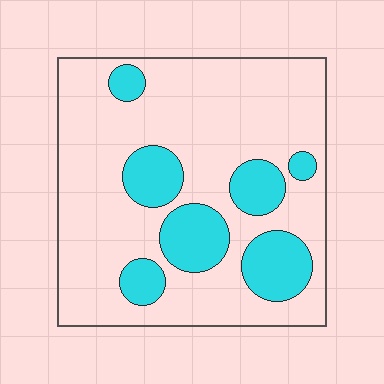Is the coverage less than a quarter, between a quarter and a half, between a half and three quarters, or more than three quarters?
Less than a quarter.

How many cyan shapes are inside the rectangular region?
7.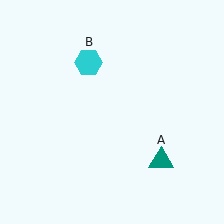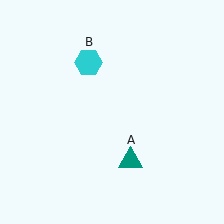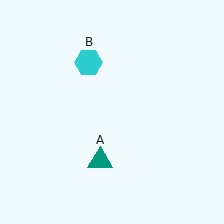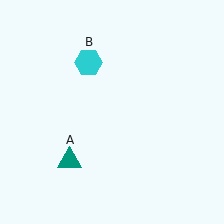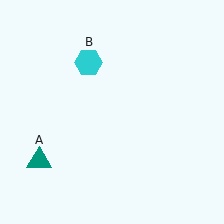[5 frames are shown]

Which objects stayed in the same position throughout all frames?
Cyan hexagon (object B) remained stationary.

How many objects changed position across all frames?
1 object changed position: teal triangle (object A).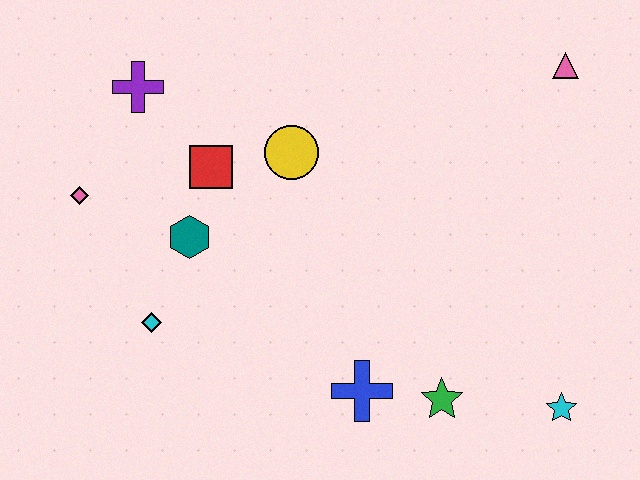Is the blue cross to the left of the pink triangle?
Yes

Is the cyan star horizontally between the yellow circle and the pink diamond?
No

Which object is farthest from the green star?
The purple cross is farthest from the green star.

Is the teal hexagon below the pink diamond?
Yes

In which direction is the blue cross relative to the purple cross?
The blue cross is below the purple cross.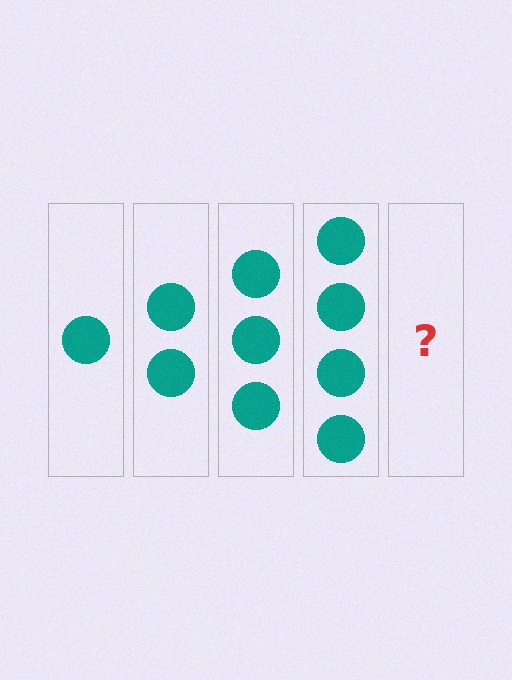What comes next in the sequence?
The next element should be 5 circles.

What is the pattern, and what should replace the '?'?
The pattern is that each step adds one more circle. The '?' should be 5 circles.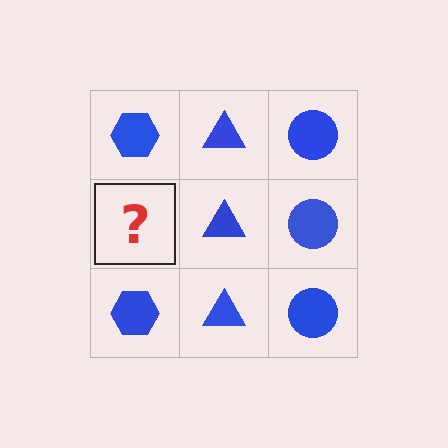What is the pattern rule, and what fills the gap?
The rule is that each column has a consistent shape. The gap should be filled with a blue hexagon.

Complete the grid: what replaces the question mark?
The question mark should be replaced with a blue hexagon.